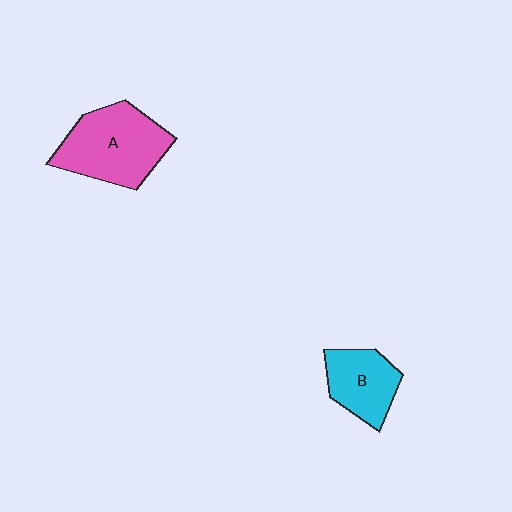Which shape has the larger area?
Shape A (pink).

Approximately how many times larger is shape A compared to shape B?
Approximately 1.6 times.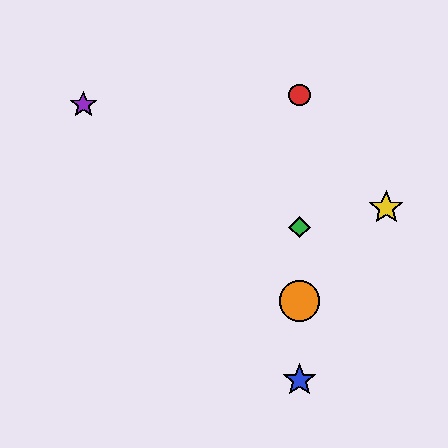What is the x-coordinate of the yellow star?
The yellow star is at x≈386.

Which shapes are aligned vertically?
The red circle, the blue star, the green diamond, the orange circle are aligned vertically.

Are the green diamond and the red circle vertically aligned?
Yes, both are at x≈299.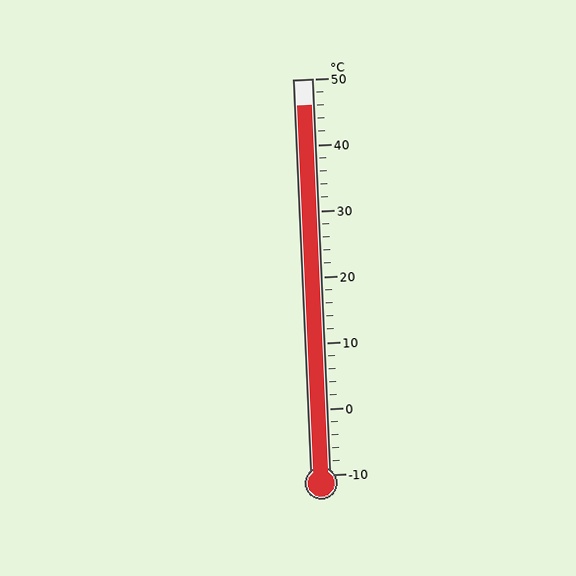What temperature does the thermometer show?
The thermometer shows approximately 46°C.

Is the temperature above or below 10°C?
The temperature is above 10°C.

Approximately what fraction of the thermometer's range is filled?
The thermometer is filled to approximately 95% of its range.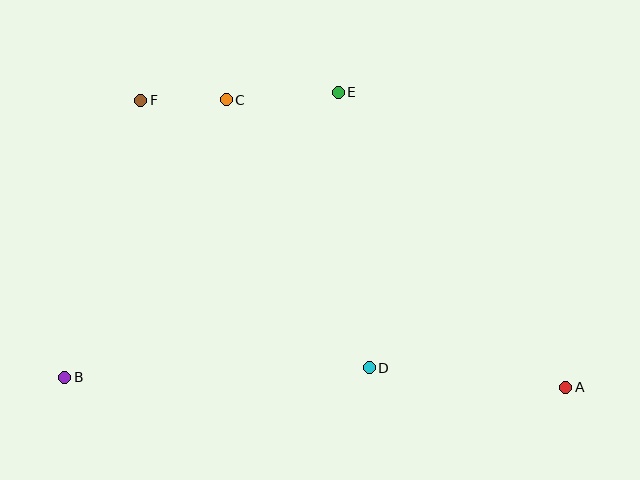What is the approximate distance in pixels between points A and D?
The distance between A and D is approximately 197 pixels.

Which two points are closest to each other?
Points C and F are closest to each other.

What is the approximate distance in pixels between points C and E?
The distance between C and E is approximately 112 pixels.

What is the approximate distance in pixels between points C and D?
The distance between C and D is approximately 304 pixels.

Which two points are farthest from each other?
Points A and F are farthest from each other.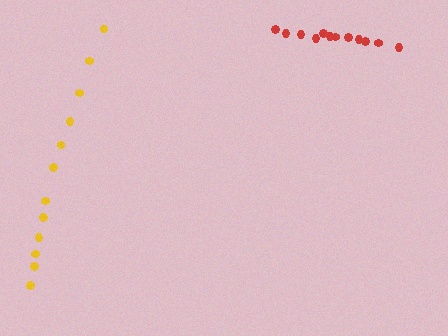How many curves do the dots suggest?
There are 2 distinct paths.